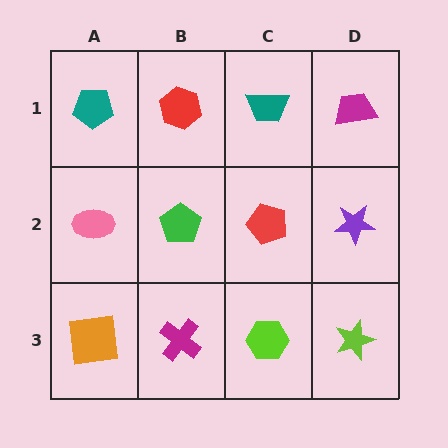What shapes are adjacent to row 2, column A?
A teal pentagon (row 1, column A), an orange square (row 3, column A), a green pentagon (row 2, column B).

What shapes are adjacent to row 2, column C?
A teal trapezoid (row 1, column C), a lime hexagon (row 3, column C), a green pentagon (row 2, column B), a purple star (row 2, column D).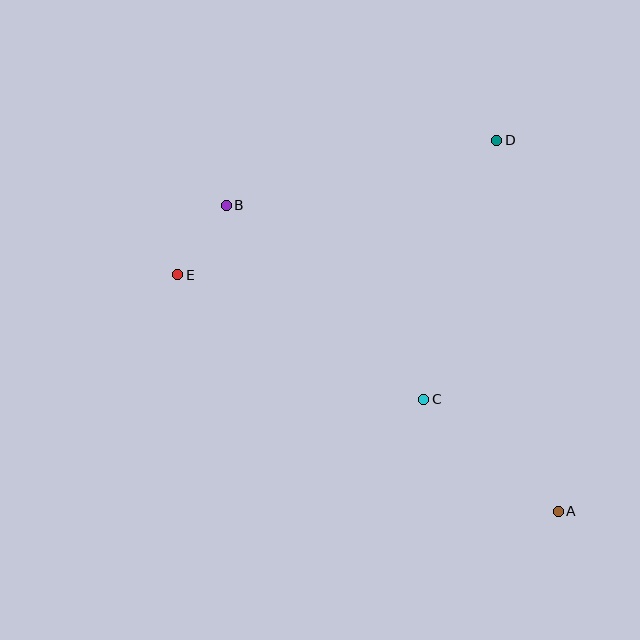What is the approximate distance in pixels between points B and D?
The distance between B and D is approximately 278 pixels.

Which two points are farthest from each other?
Points A and B are farthest from each other.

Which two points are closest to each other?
Points B and E are closest to each other.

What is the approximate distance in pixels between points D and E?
The distance between D and E is approximately 346 pixels.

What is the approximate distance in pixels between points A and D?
The distance between A and D is approximately 376 pixels.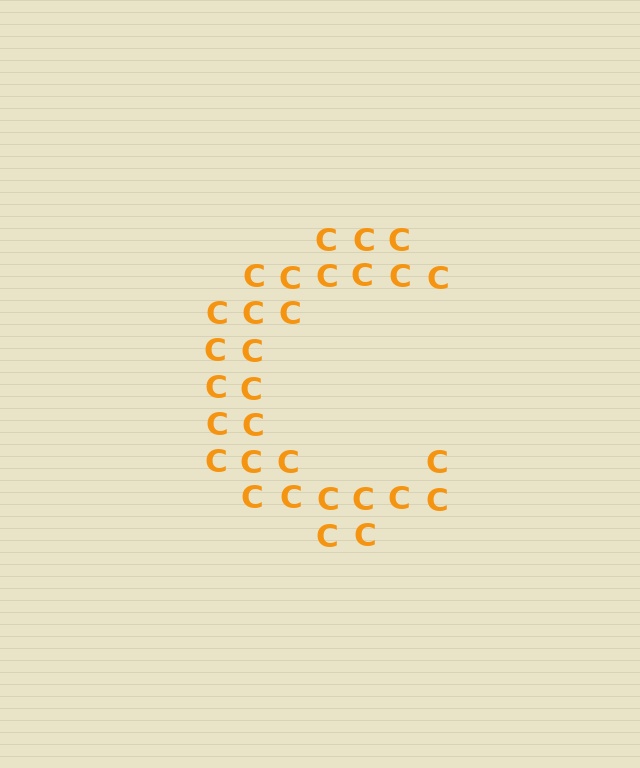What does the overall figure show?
The overall figure shows the letter C.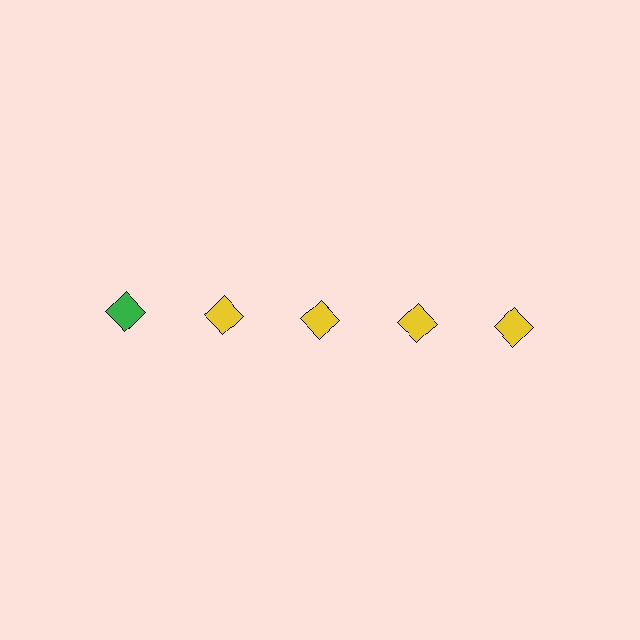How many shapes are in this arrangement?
There are 5 shapes arranged in a grid pattern.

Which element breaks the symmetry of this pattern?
The green diamond in the top row, leftmost column breaks the symmetry. All other shapes are yellow diamonds.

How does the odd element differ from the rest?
It has a different color: green instead of yellow.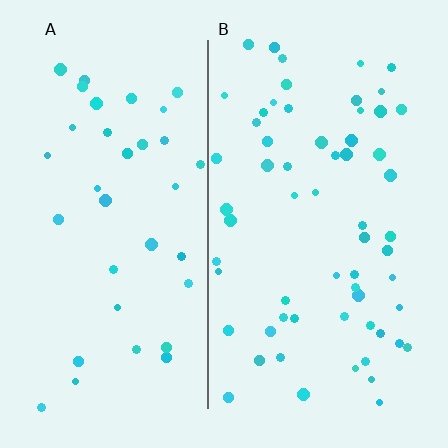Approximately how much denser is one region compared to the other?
Approximately 1.7× — region B over region A.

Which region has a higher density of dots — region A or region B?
B (the right).